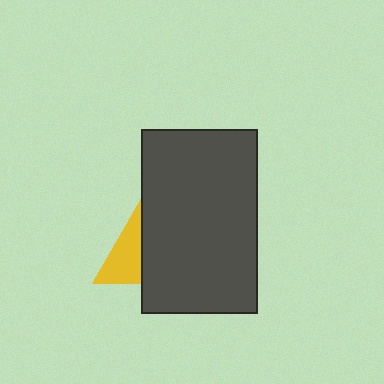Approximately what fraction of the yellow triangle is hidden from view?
Roughly 57% of the yellow triangle is hidden behind the dark gray rectangle.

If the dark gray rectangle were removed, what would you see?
You would see the complete yellow triangle.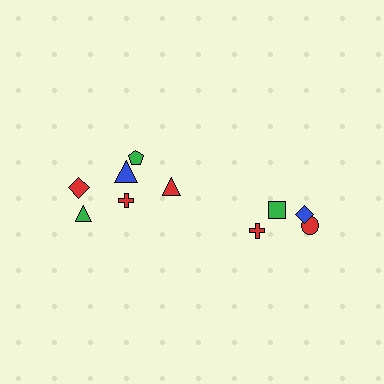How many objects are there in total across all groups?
There are 10 objects.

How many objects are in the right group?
There are 4 objects.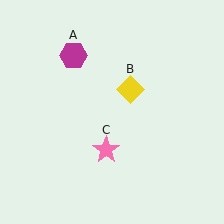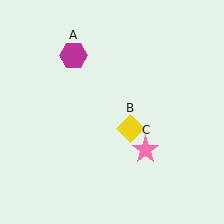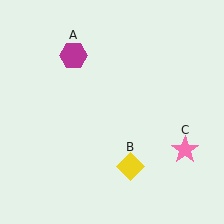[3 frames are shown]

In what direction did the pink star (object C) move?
The pink star (object C) moved right.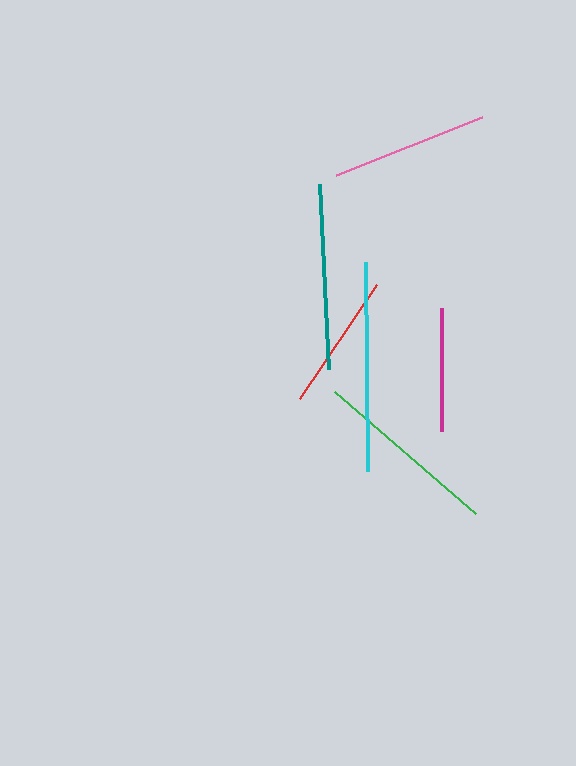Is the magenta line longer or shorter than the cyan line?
The cyan line is longer than the magenta line.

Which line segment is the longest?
The cyan line is the longest at approximately 209 pixels.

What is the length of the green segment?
The green segment is approximately 186 pixels long.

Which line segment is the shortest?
The magenta line is the shortest at approximately 123 pixels.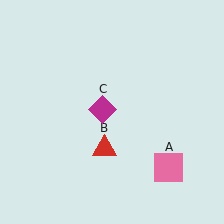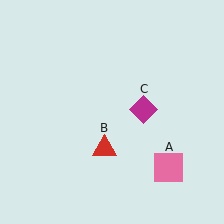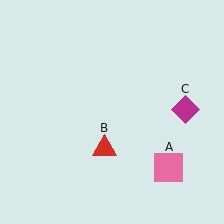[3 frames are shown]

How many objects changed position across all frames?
1 object changed position: magenta diamond (object C).